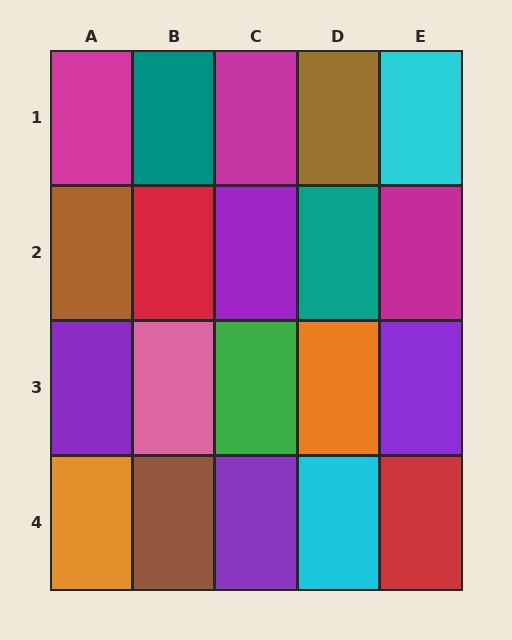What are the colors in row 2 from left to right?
Brown, red, purple, teal, magenta.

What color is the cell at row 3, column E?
Purple.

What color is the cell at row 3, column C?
Green.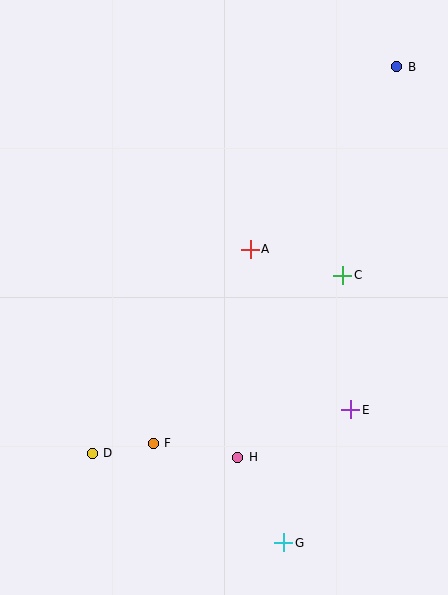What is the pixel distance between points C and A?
The distance between C and A is 96 pixels.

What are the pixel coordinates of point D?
Point D is at (92, 453).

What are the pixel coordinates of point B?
Point B is at (397, 67).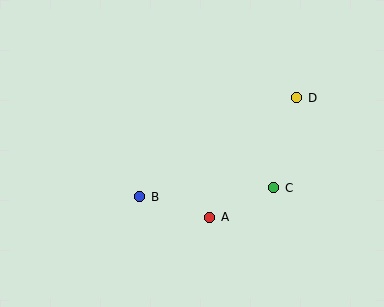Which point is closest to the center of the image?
Point A at (210, 217) is closest to the center.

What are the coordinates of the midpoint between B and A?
The midpoint between B and A is at (175, 207).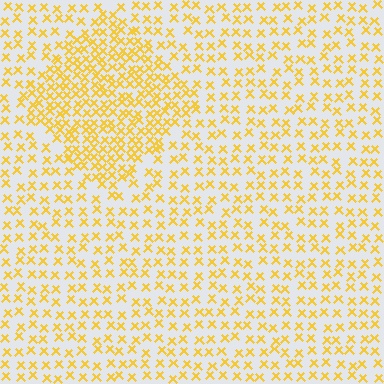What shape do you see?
I see a diamond.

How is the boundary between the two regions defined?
The boundary is defined by a change in element density (approximately 2.0x ratio). All elements are the same color, size, and shape.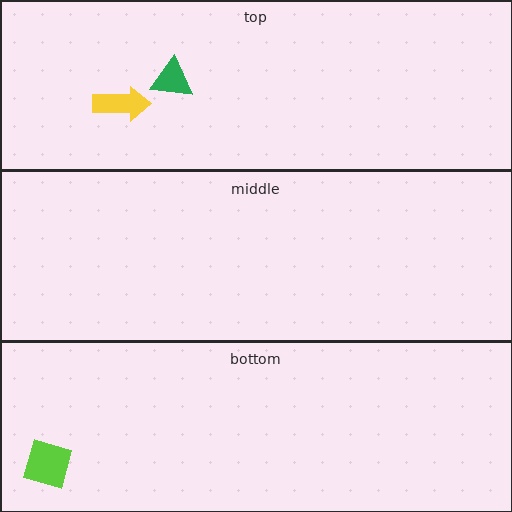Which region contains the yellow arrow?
The top region.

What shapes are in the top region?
The green triangle, the yellow arrow.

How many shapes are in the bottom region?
1.